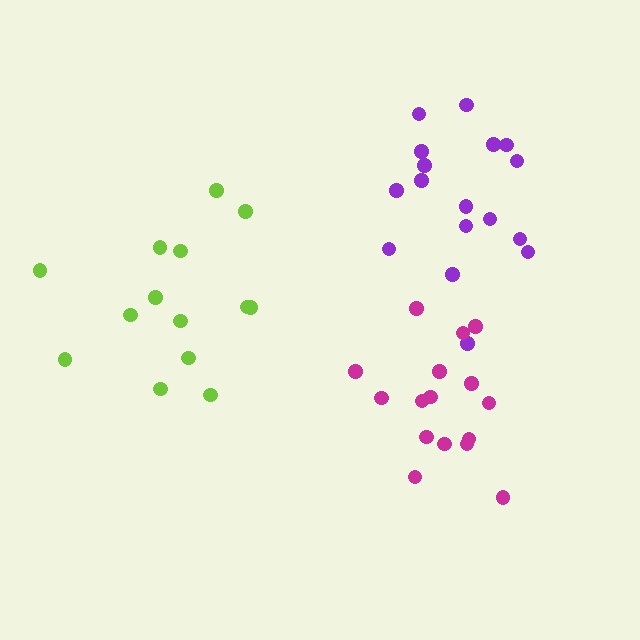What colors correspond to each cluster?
The clusters are colored: purple, magenta, lime.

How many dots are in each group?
Group 1: 17 dots, Group 2: 16 dots, Group 3: 14 dots (47 total).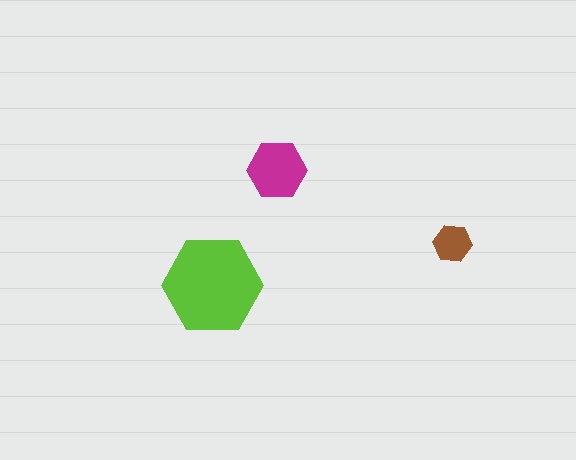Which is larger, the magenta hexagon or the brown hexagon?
The magenta one.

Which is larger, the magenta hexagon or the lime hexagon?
The lime one.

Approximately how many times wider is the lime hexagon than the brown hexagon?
About 2.5 times wider.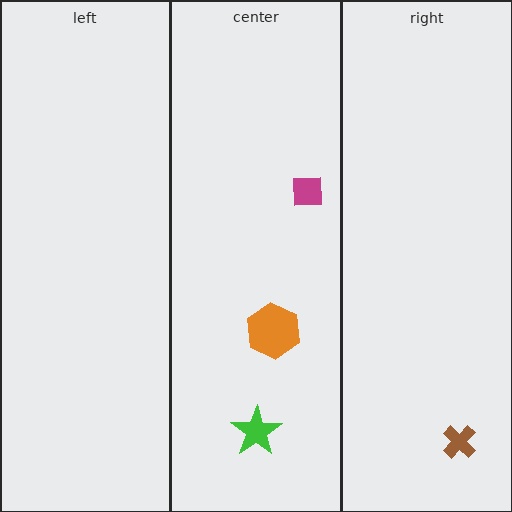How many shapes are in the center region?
3.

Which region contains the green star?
The center region.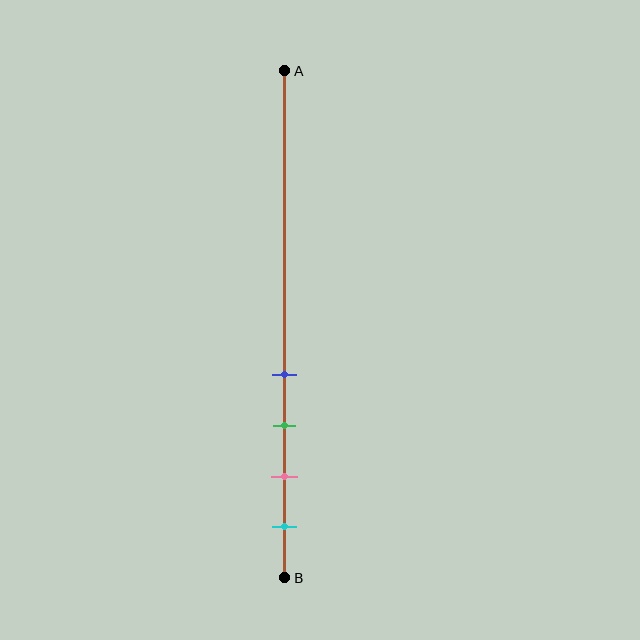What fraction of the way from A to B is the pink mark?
The pink mark is approximately 80% (0.8) of the way from A to B.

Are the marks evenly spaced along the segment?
Yes, the marks are approximately evenly spaced.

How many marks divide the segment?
There are 4 marks dividing the segment.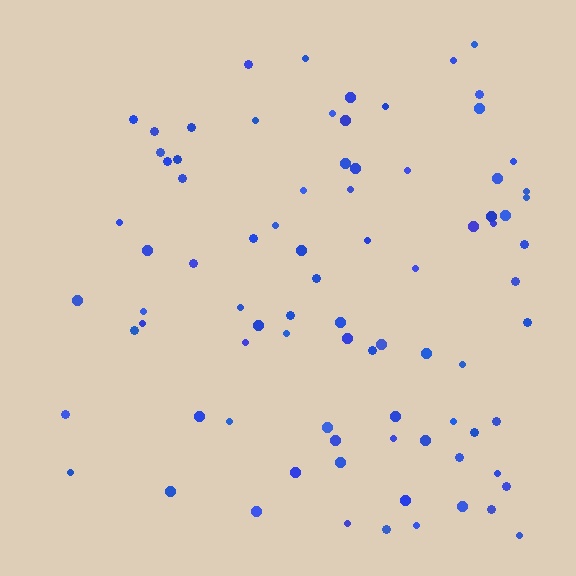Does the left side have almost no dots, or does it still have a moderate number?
Still a moderate number, just noticeably fewer than the right.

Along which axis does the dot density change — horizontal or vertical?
Horizontal.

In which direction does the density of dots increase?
From left to right, with the right side densest.